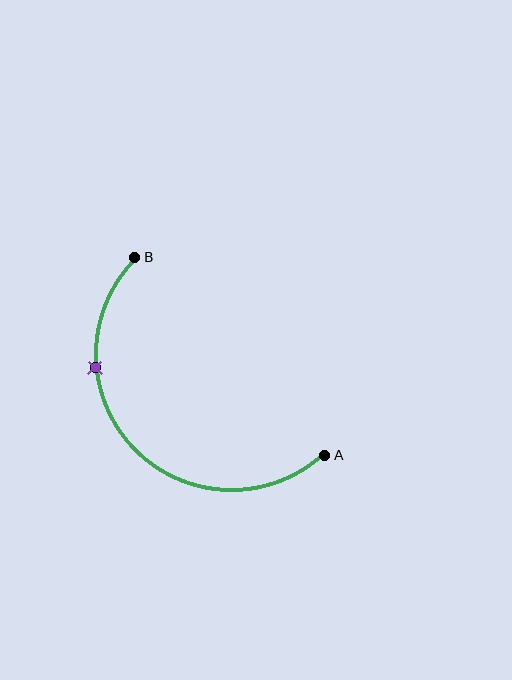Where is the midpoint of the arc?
The arc midpoint is the point on the curve farthest from the straight line joining A and B. It sits below and to the left of that line.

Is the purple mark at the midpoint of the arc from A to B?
No. The purple mark lies on the arc but is closer to endpoint B. The arc midpoint would be at the point on the curve equidistant along the arc from both A and B.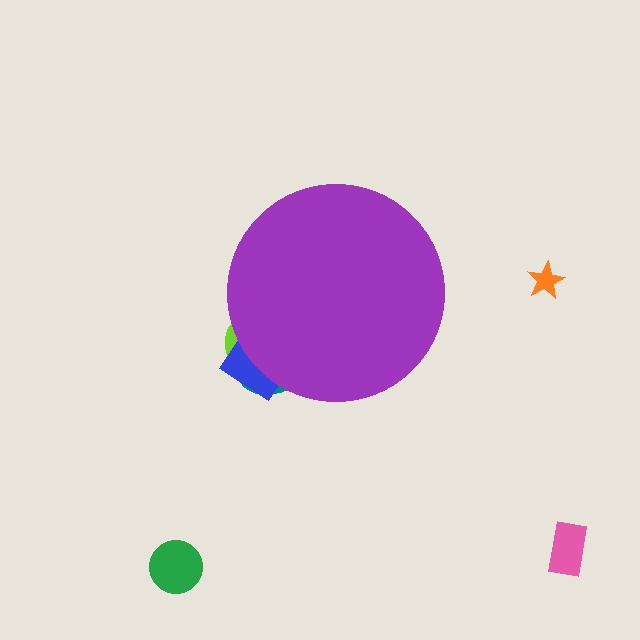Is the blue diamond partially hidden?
Yes, the blue diamond is partially hidden behind the purple circle.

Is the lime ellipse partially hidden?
Yes, the lime ellipse is partially hidden behind the purple circle.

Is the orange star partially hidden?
No, the orange star is fully visible.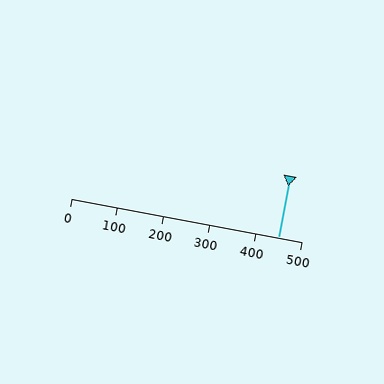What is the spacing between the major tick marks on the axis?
The major ticks are spaced 100 apart.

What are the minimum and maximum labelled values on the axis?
The axis runs from 0 to 500.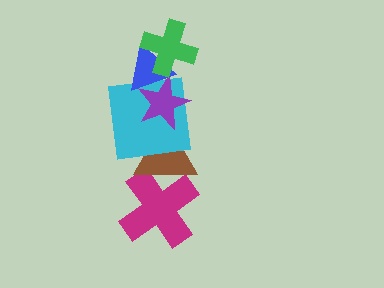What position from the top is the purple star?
The purple star is 3rd from the top.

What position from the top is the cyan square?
The cyan square is 4th from the top.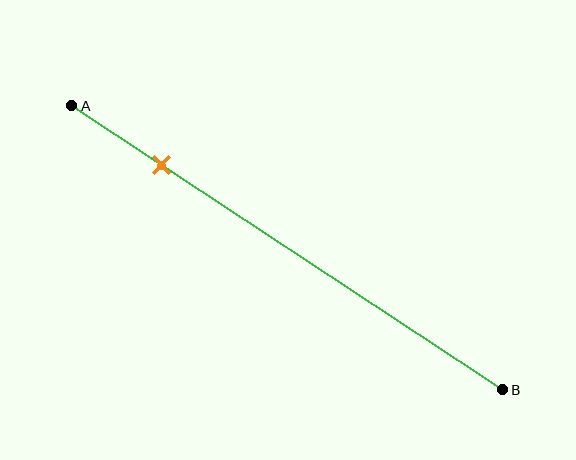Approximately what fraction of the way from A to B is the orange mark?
The orange mark is approximately 20% of the way from A to B.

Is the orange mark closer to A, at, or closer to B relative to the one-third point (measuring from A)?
The orange mark is closer to point A than the one-third point of segment AB.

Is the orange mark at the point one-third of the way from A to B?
No, the mark is at about 20% from A, not at the 33% one-third point.